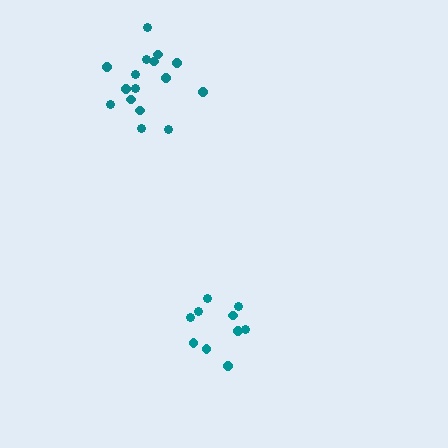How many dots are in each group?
Group 1: 10 dots, Group 2: 16 dots (26 total).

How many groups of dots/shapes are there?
There are 2 groups.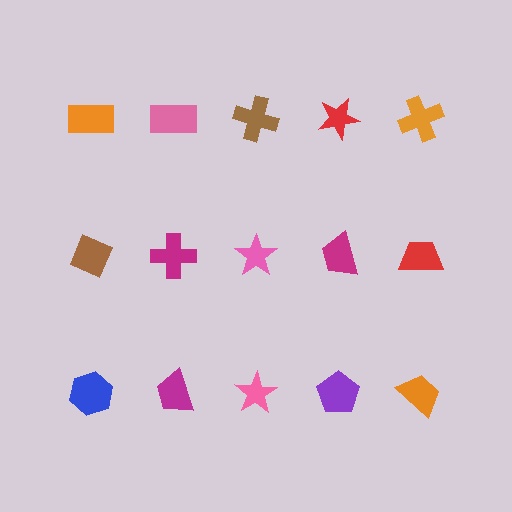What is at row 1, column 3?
A brown cross.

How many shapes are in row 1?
5 shapes.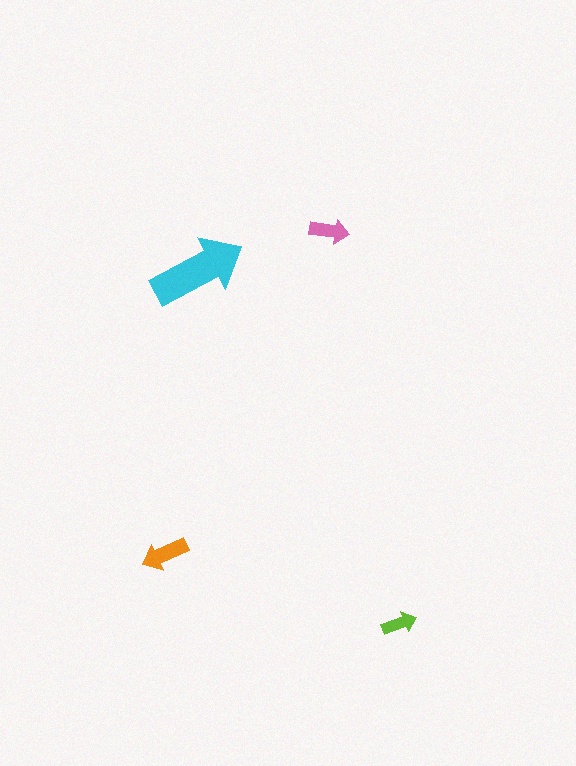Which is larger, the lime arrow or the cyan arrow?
The cyan one.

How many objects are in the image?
There are 4 objects in the image.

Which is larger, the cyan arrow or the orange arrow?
The cyan one.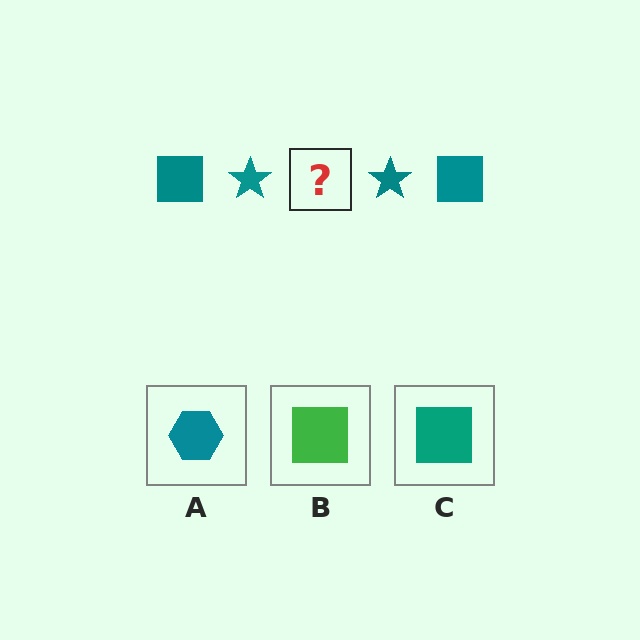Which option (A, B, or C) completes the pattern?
C.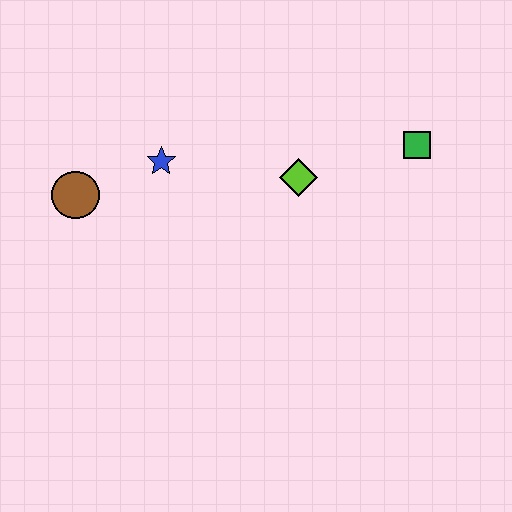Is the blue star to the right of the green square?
No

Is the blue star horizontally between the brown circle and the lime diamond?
Yes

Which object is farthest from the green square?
The brown circle is farthest from the green square.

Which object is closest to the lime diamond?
The green square is closest to the lime diamond.